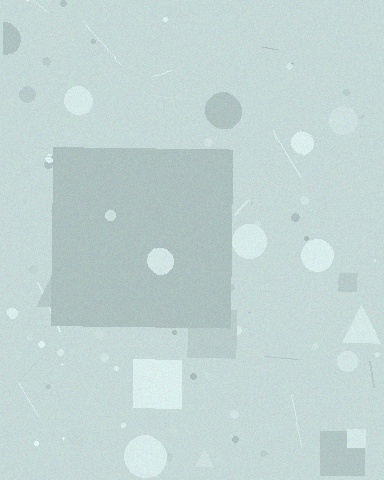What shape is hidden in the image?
A square is hidden in the image.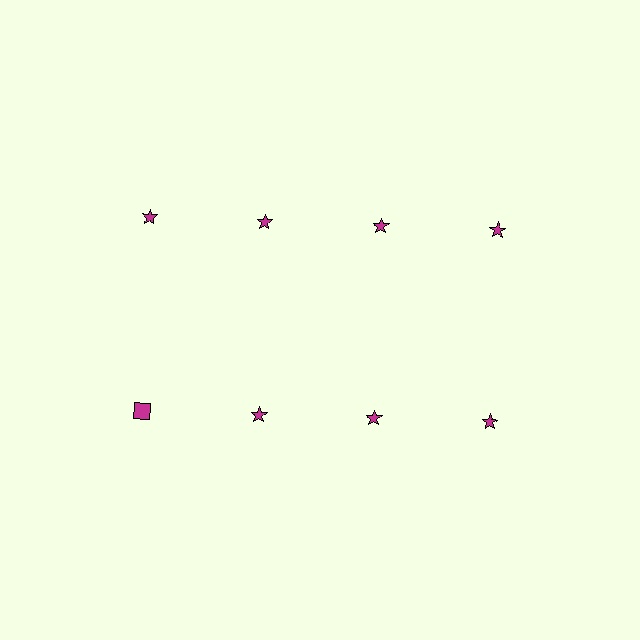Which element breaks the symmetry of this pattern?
The magenta square in the second row, leftmost column breaks the symmetry. All other shapes are magenta stars.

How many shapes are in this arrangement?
There are 8 shapes arranged in a grid pattern.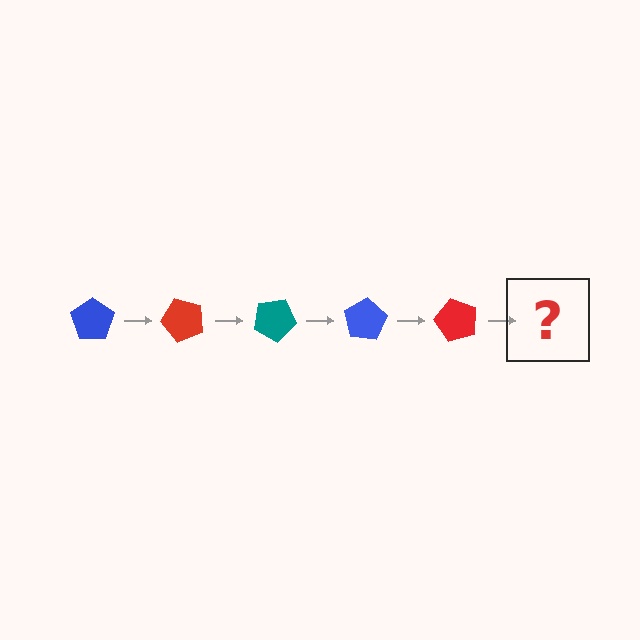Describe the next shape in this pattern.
It should be a teal pentagon, rotated 250 degrees from the start.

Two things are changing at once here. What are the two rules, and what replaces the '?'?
The two rules are that it rotates 50 degrees each step and the color cycles through blue, red, and teal. The '?' should be a teal pentagon, rotated 250 degrees from the start.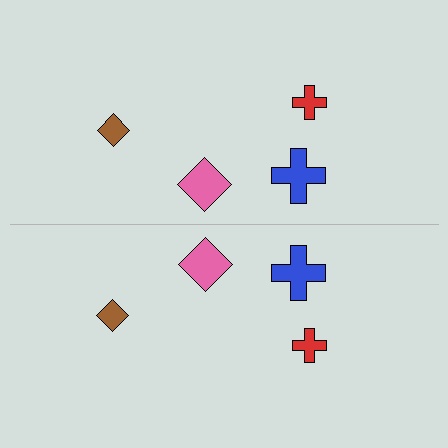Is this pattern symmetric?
Yes, this pattern has bilateral (reflection) symmetry.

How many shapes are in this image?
There are 8 shapes in this image.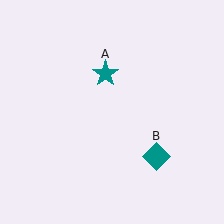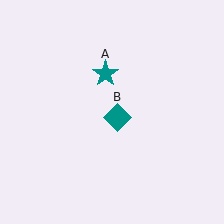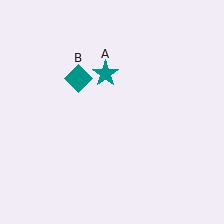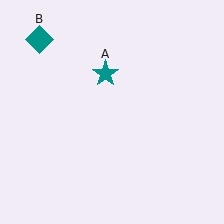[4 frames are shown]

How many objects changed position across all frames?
1 object changed position: teal diamond (object B).